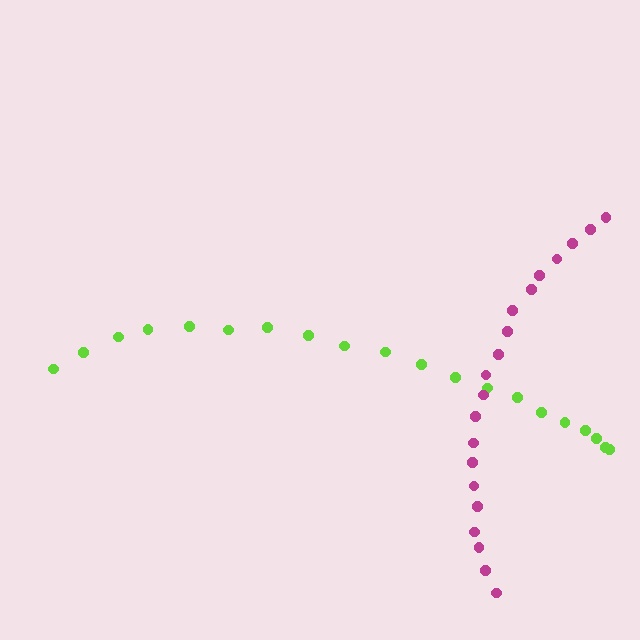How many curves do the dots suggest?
There are 2 distinct paths.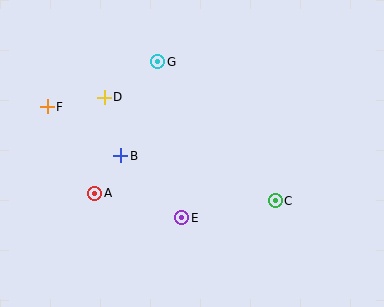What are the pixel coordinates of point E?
Point E is at (182, 218).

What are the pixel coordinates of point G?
Point G is at (158, 62).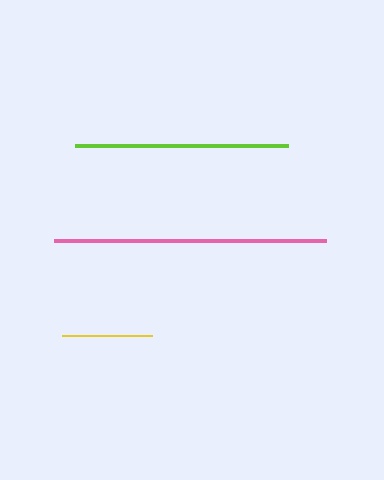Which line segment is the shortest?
The yellow line is the shortest at approximately 90 pixels.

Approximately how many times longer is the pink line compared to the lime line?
The pink line is approximately 1.3 times the length of the lime line.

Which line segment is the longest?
The pink line is the longest at approximately 272 pixels.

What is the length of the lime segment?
The lime segment is approximately 213 pixels long.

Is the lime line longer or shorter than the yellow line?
The lime line is longer than the yellow line.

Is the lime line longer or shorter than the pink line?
The pink line is longer than the lime line.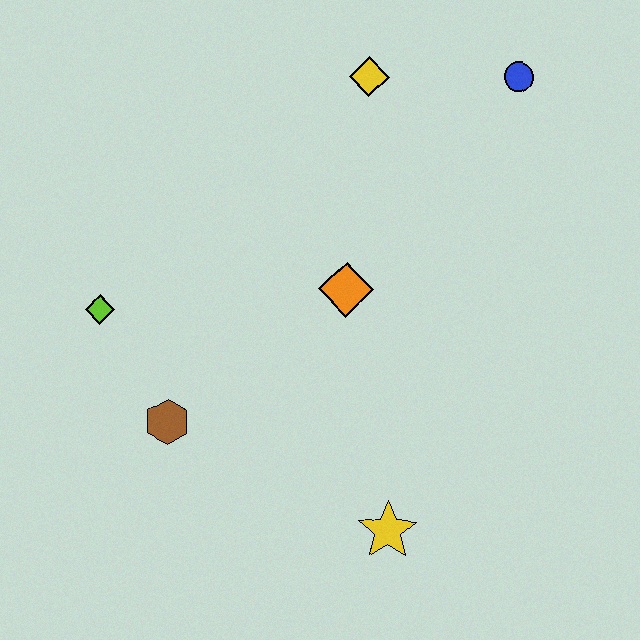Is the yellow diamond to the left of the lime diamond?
No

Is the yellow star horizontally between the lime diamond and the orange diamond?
No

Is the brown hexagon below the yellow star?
No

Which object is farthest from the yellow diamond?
The yellow star is farthest from the yellow diamond.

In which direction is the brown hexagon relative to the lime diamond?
The brown hexagon is below the lime diamond.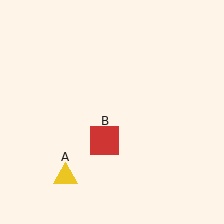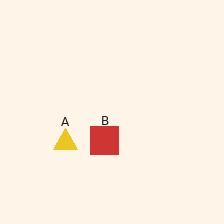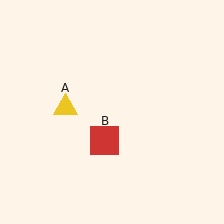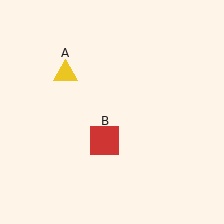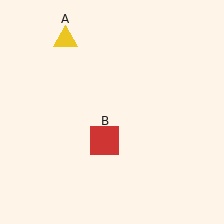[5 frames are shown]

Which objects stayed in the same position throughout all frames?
Red square (object B) remained stationary.